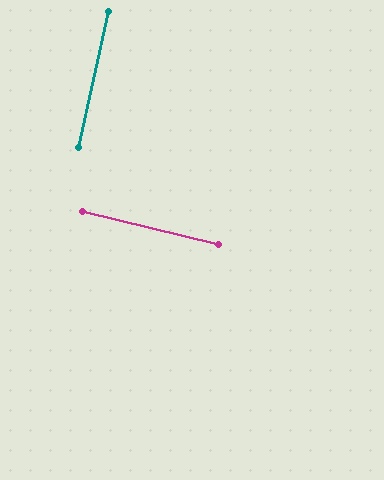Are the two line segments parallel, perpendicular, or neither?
Perpendicular — they meet at approximately 89°.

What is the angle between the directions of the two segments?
Approximately 89 degrees.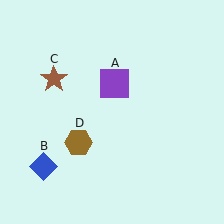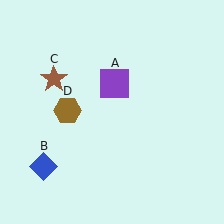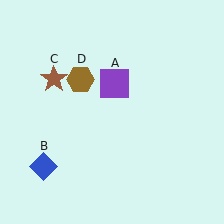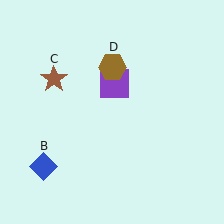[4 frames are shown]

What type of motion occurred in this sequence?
The brown hexagon (object D) rotated clockwise around the center of the scene.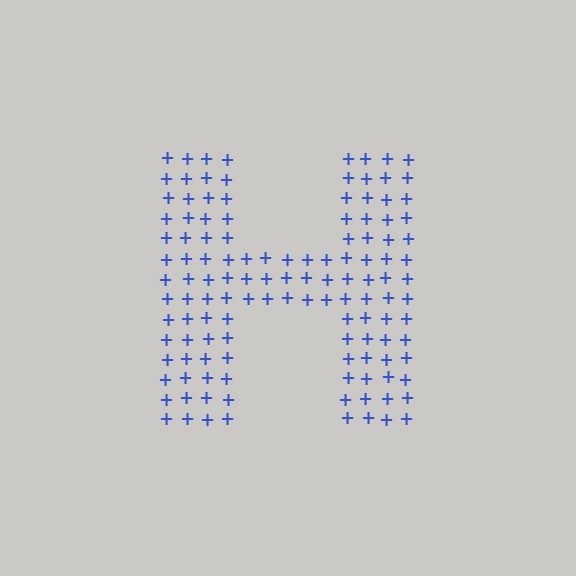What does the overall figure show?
The overall figure shows the letter H.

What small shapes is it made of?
It is made of small plus signs.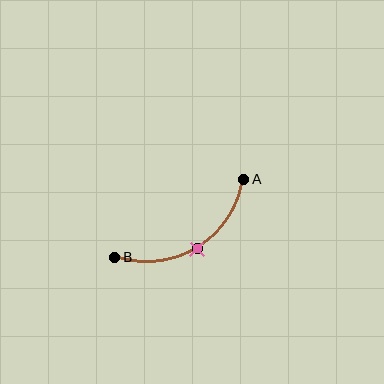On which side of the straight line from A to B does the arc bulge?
The arc bulges below the straight line connecting A and B.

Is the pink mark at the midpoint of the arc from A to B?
Yes. The pink mark lies on the arc at equal arc-length from both A and B — it is the arc midpoint.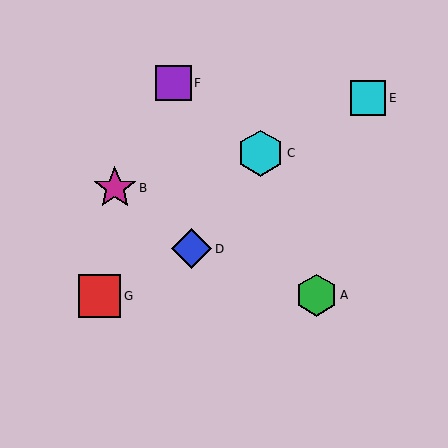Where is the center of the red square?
The center of the red square is at (99, 296).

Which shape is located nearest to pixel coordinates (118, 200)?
The magenta star (labeled B) at (115, 188) is nearest to that location.